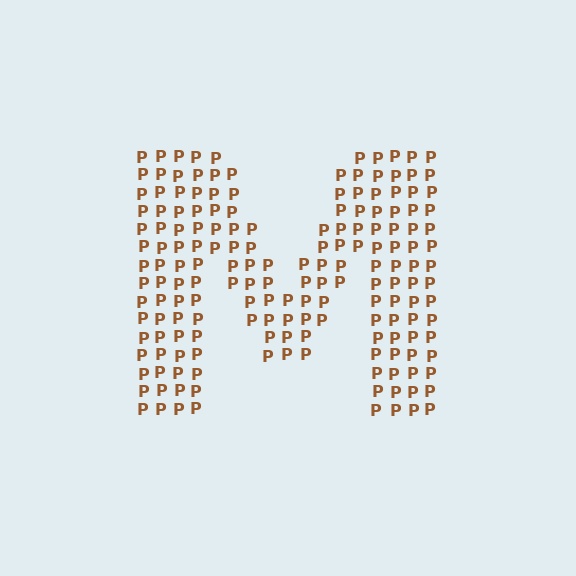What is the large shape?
The large shape is the letter M.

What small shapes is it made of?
It is made of small letter P's.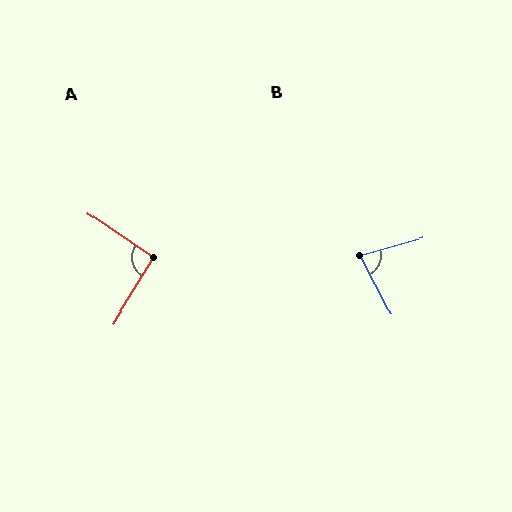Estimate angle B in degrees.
Approximately 78 degrees.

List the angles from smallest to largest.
B (78°), A (93°).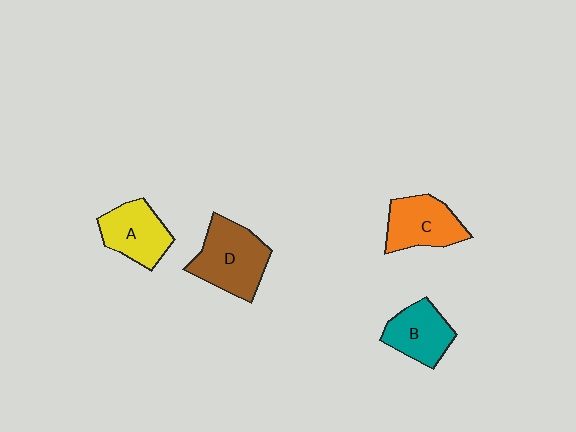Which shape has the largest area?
Shape D (brown).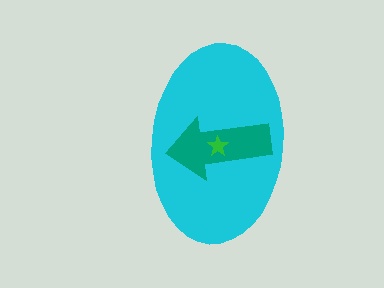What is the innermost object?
The green star.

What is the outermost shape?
The cyan ellipse.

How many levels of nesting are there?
3.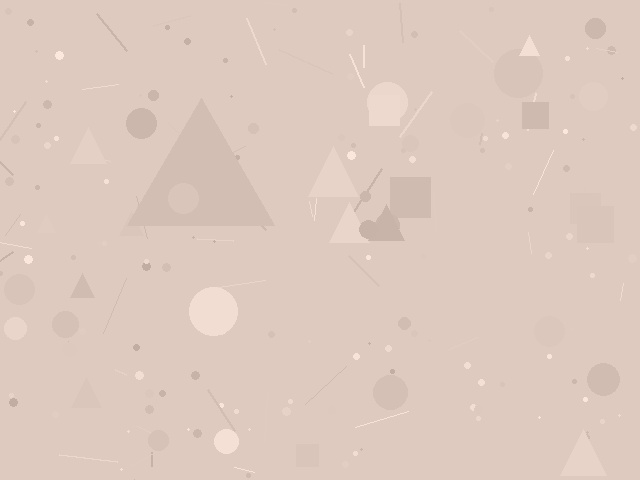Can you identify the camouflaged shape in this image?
The camouflaged shape is a triangle.